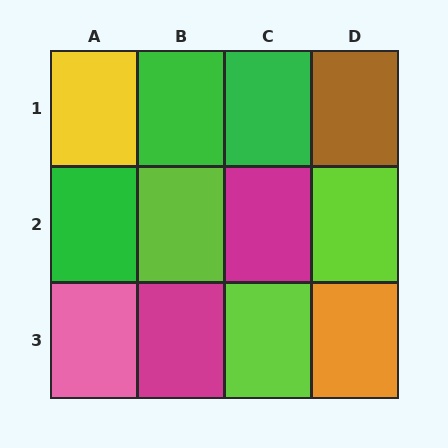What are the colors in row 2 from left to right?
Green, lime, magenta, lime.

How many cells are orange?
1 cell is orange.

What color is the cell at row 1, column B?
Green.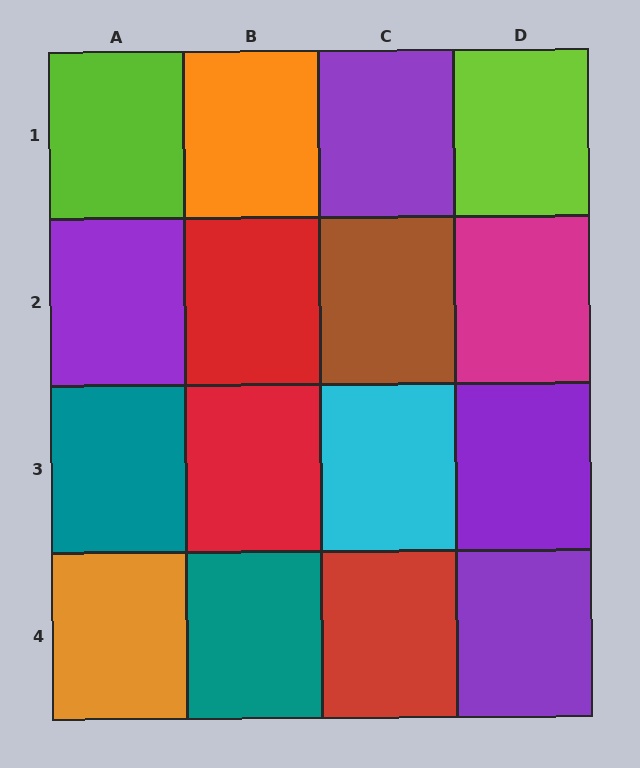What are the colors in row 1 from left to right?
Lime, orange, purple, lime.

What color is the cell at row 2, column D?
Magenta.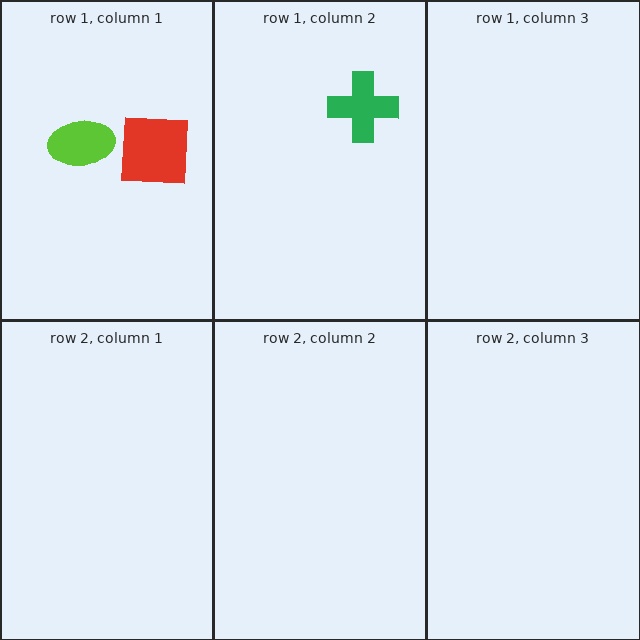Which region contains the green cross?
The row 1, column 2 region.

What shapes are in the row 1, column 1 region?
The red square, the lime ellipse.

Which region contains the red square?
The row 1, column 1 region.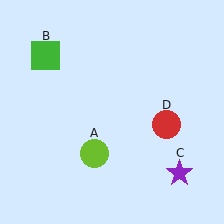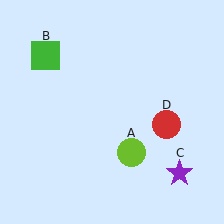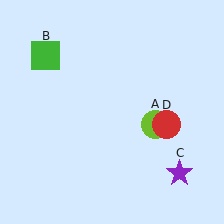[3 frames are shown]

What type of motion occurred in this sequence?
The lime circle (object A) rotated counterclockwise around the center of the scene.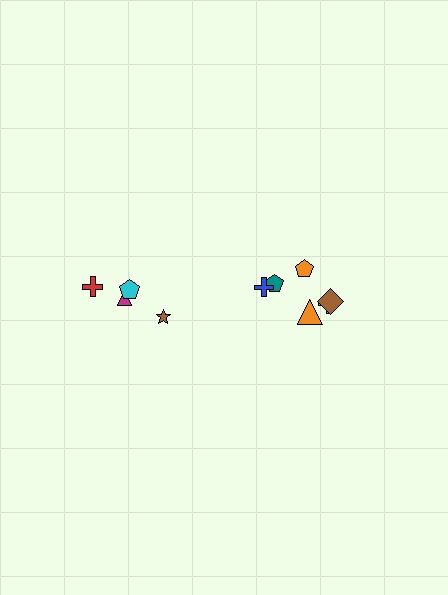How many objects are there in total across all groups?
There are 10 objects.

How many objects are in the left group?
There are 4 objects.